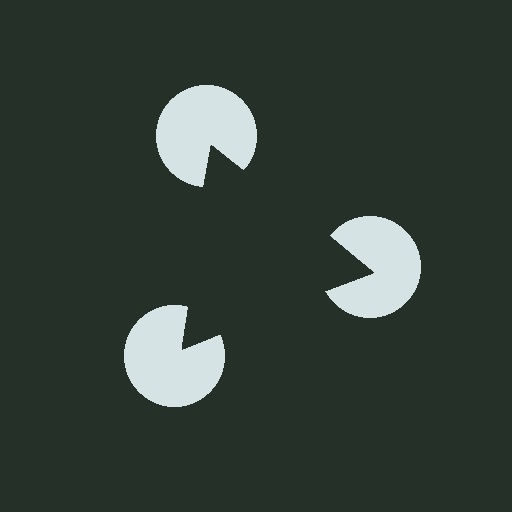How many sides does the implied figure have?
3 sides.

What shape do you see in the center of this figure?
An illusory triangle — its edges are inferred from the aligned wedge cuts in the pac-man discs, not physically drawn.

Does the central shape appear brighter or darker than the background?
It typically appears slightly darker than the background, even though no actual brightness change is drawn.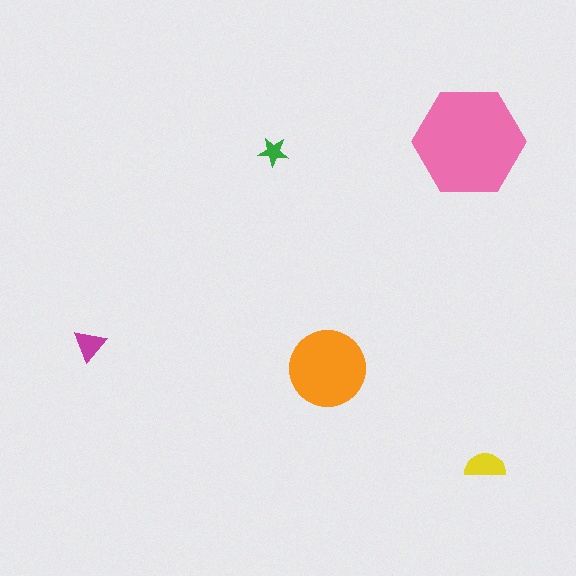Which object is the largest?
The pink hexagon.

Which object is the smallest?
The green star.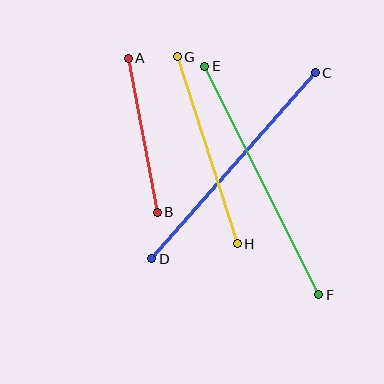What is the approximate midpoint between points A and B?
The midpoint is at approximately (143, 135) pixels.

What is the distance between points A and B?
The distance is approximately 157 pixels.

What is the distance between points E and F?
The distance is approximately 255 pixels.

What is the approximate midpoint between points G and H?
The midpoint is at approximately (207, 150) pixels.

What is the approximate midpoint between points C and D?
The midpoint is at approximately (233, 166) pixels.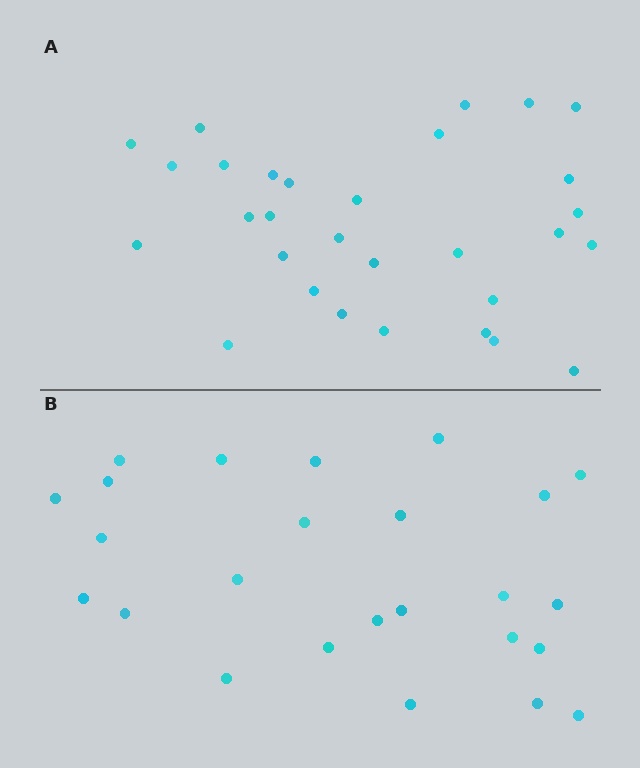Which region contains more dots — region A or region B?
Region A (the top region) has more dots.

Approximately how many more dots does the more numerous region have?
Region A has about 5 more dots than region B.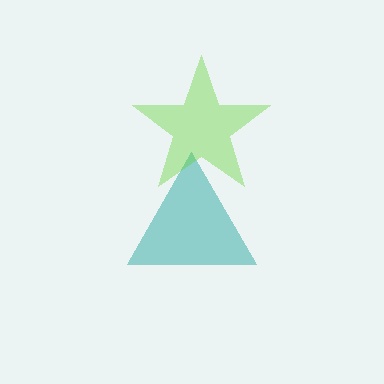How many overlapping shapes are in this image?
There are 2 overlapping shapes in the image.